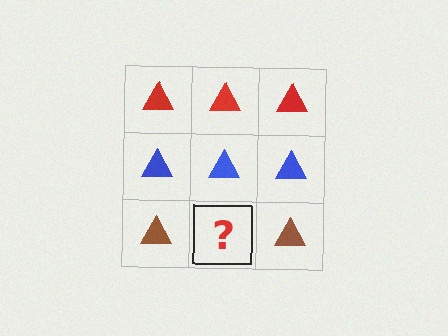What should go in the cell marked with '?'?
The missing cell should contain a brown triangle.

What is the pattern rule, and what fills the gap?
The rule is that each row has a consistent color. The gap should be filled with a brown triangle.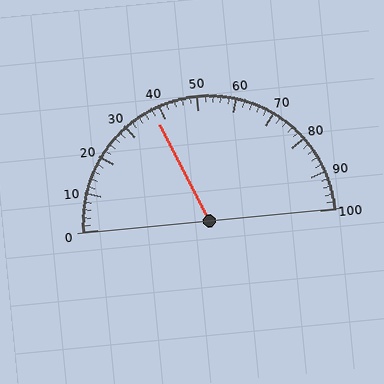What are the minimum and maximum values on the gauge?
The gauge ranges from 0 to 100.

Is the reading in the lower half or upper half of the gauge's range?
The reading is in the lower half of the range (0 to 100).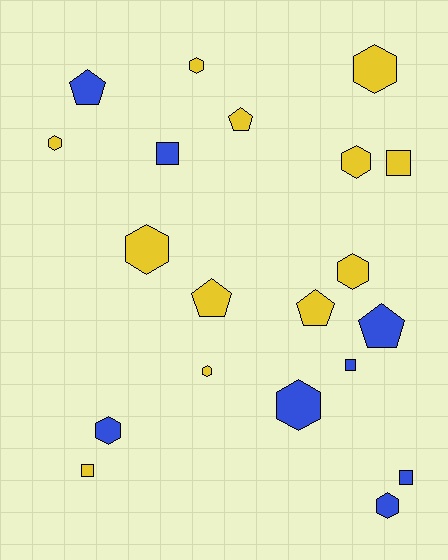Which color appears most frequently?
Yellow, with 12 objects.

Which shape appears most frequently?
Hexagon, with 10 objects.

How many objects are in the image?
There are 20 objects.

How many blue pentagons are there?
There are 2 blue pentagons.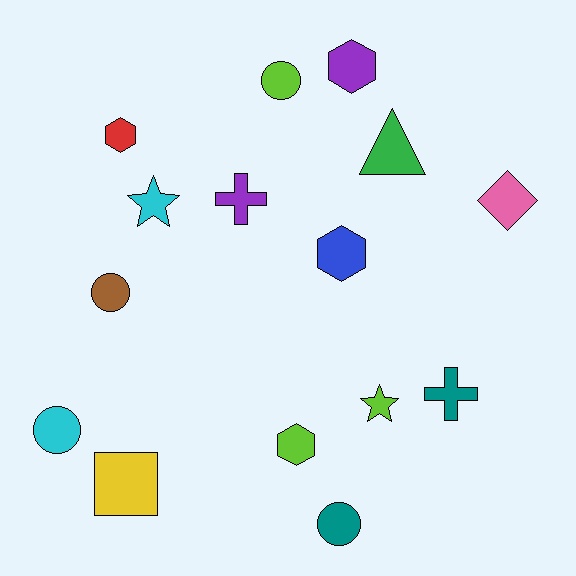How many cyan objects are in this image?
There are 2 cyan objects.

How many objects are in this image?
There are 15 objects.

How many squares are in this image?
There is 1 square.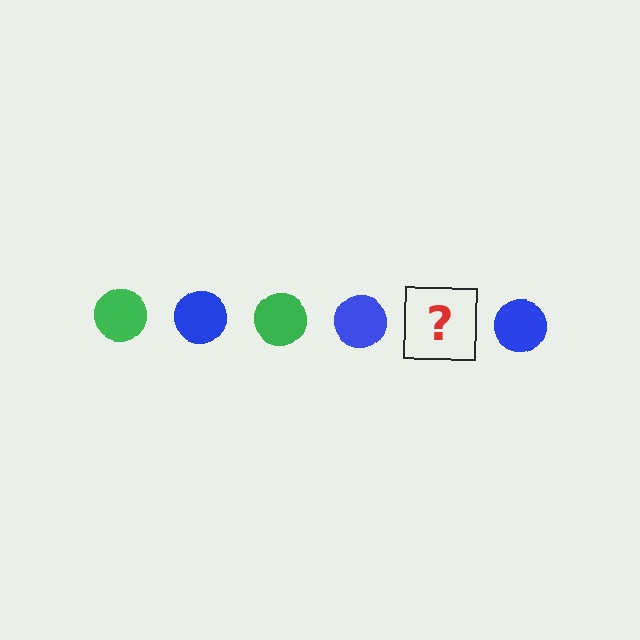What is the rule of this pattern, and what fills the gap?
The rule is that the pattern cycles through green, blue circles. The gap should be filled with a green circle.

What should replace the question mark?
The question mark should be replaced with a green circle.